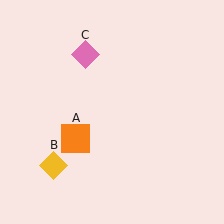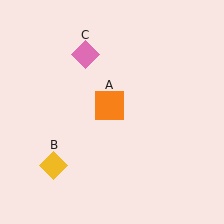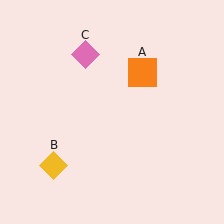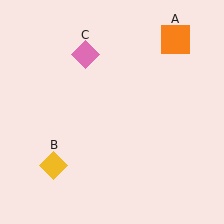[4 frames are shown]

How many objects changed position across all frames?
1 object changed position: orange square (object A).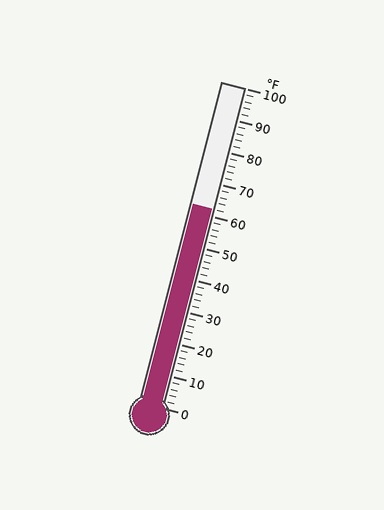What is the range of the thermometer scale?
The thermometer scale ranges from 0°F to 100°F.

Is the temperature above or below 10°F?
The temperature is above 10°F.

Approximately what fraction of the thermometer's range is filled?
The thermometer is filled to approximately 60% of its range.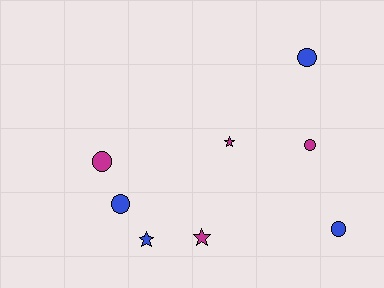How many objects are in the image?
There are 8 objects.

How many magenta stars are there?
There are 2 magenta stars.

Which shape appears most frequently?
Circle, with 5 objects.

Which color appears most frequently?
Blue, with 4 objects.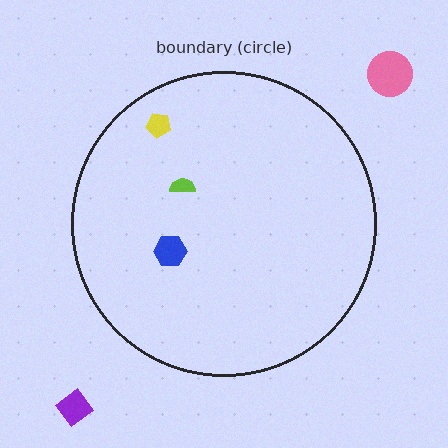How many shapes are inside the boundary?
3 inside, 2 outside.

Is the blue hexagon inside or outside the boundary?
Inside.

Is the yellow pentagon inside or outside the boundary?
Inside.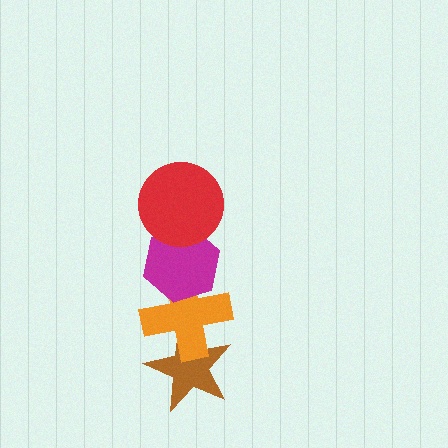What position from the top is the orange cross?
The orange cross is 3rd from the top.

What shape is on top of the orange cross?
The magenta hexagon is on top of the orange cross.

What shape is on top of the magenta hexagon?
The red circle is on top of the magenta hexagon.